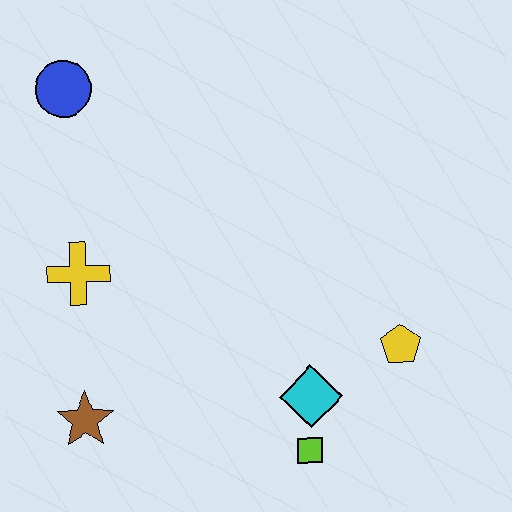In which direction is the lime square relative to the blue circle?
The lime square is below the blue circle.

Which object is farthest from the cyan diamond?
The blue circle is farthest from the cyan diamond.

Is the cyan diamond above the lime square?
Yes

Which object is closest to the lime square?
The cyan diamond is closest to the lime square.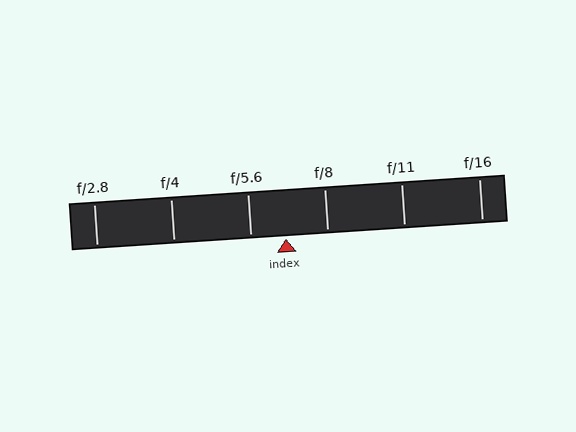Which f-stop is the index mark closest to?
The index mark is closest to f/5.6.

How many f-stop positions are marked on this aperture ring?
There are 6 f-stop positions marked.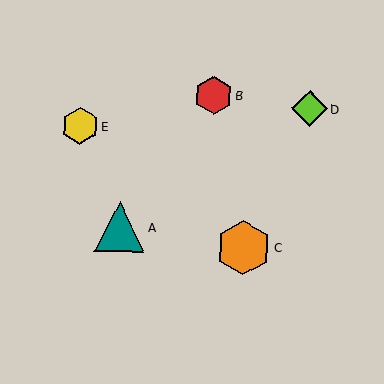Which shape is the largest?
The orange hexagon (labeled C) is the largest.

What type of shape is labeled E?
Shape E is a yellow hexagon.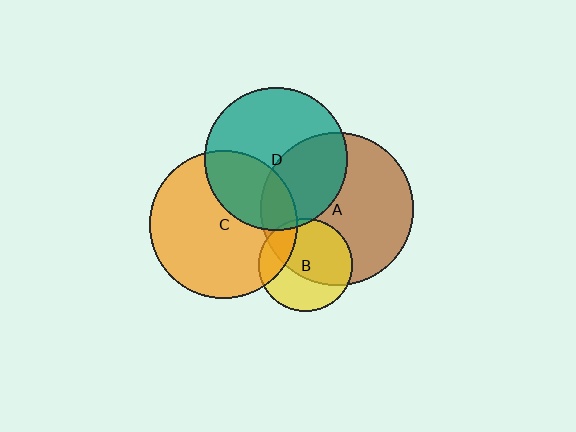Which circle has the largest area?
Circle A (brown).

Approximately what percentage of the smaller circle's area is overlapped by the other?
Approximately 5%.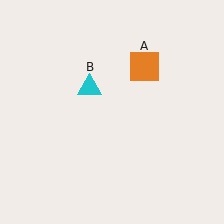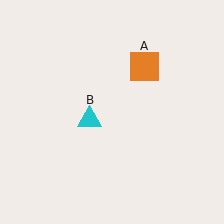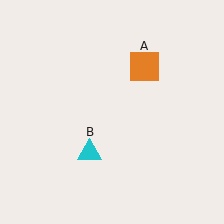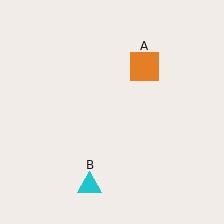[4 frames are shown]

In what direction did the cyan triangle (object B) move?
The cyan triangle (object B) moved down.